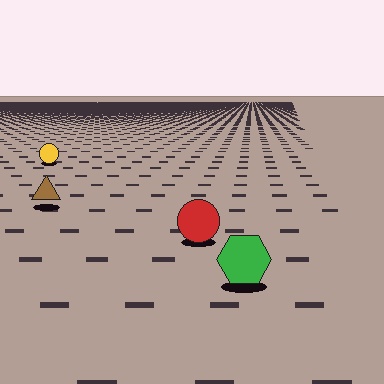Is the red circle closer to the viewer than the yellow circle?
Yes. The red circle is closer — you can tell from the texture gradient: the ground texture is coarser near it.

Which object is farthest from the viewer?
The yellow circle is farthest from the viewer. It appears smaller and the ground texture around it is denser.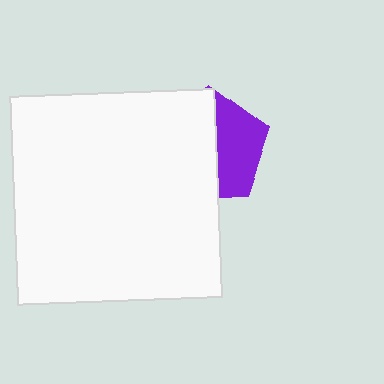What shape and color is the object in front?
The object in front is a white rectangle.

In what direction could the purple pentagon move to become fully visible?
The purple pentagon could move right. That would shift it out from behind the white rectangle entirely.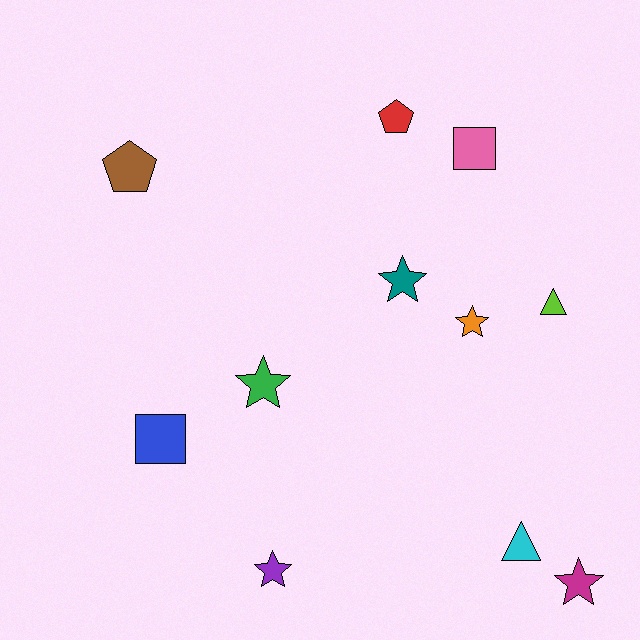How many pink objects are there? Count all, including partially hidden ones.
There is 1 pink object.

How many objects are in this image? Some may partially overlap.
There are 11 objects.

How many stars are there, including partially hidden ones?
There are 5 stars.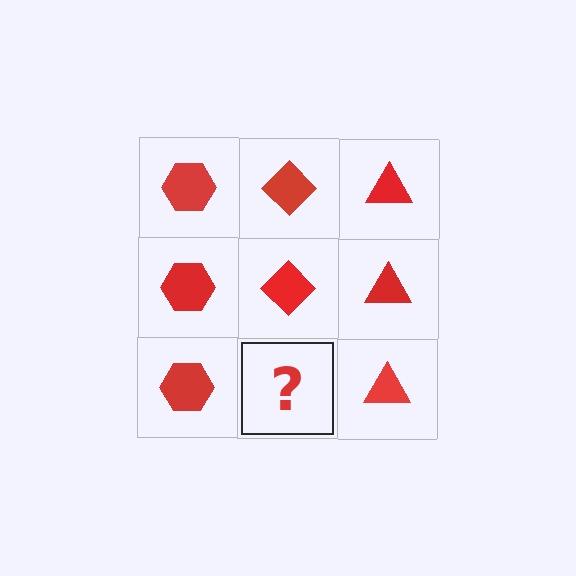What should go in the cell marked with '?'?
The missing cell should contain a red diamond.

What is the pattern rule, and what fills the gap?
The rule is that each column has a consistent shape. The gap should be filled with a red diamond.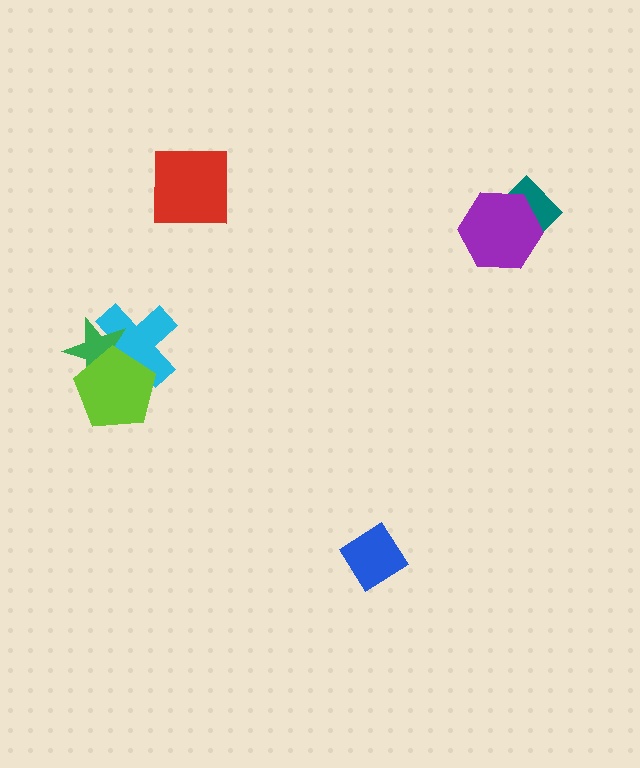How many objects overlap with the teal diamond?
1 object overlaps with the teal diamond.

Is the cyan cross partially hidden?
Yes, it is partially covered by another shape.